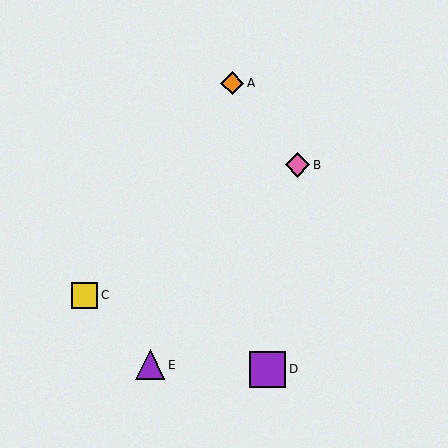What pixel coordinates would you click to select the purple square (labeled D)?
Click at (268, 369) to select the purple square D.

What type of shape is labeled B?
Shape B is a pink diamond.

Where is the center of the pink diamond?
The center of the pink diamond is at (298, 165).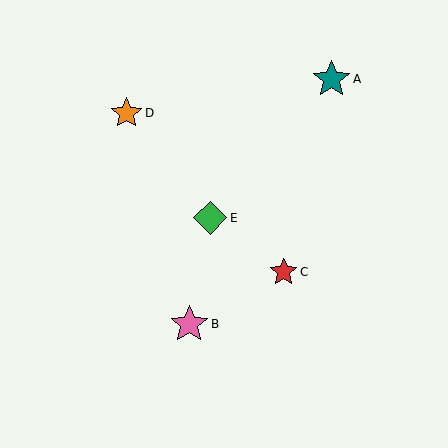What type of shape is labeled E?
Shape E is a green diamond.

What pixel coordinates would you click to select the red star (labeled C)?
Click at (284, 272) to select the red star C.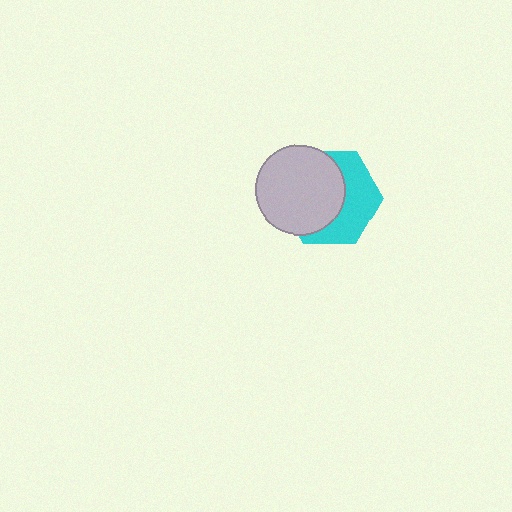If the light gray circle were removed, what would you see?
You would see the complete cyan hexagon.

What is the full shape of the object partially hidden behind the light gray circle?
The partially hidden object is a cyan hexagon.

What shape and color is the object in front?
The object in front is a light gray circle.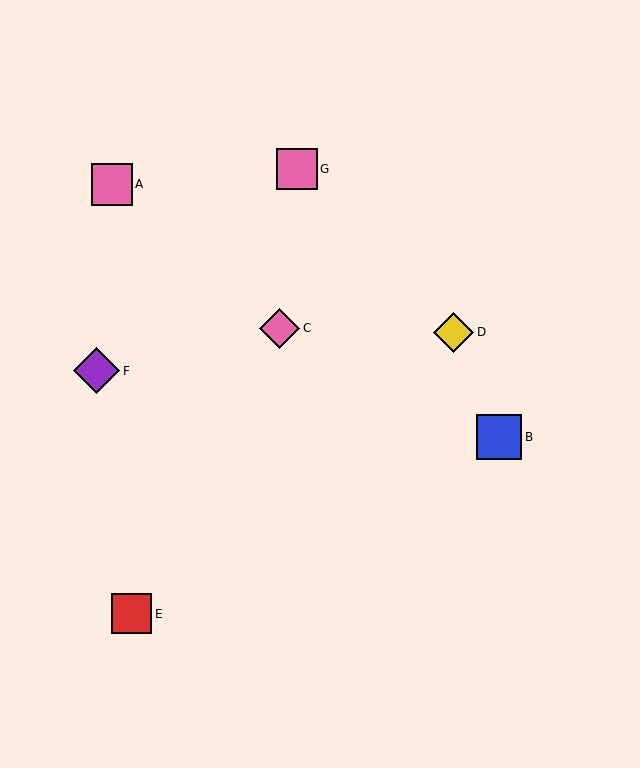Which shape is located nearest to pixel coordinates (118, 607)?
The red square (labeled E) at (132, 614) is nearest to that location.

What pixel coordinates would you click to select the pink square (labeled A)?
Click at (112, 184) to select the pink square A.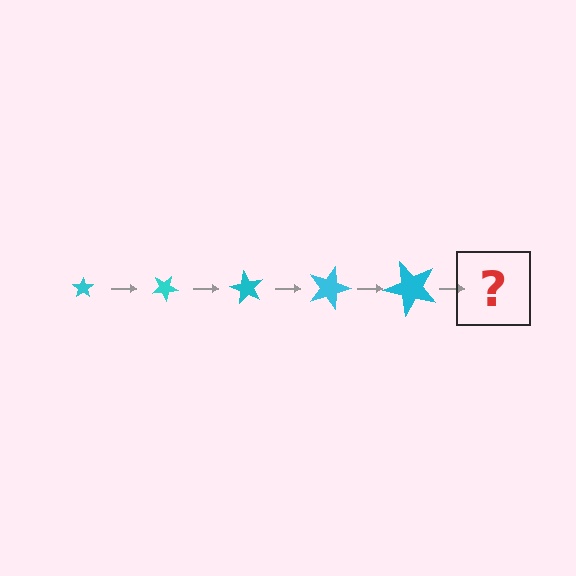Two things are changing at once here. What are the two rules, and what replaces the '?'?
The two rules are that the star grows larger each step and it rotates 30 degrees each step. The '?' should be a star, larger than the previous one and rotated 150 degrees from the start.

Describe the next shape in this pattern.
It should be a star, larger than the previous one and rotated 150 degrees from the start.